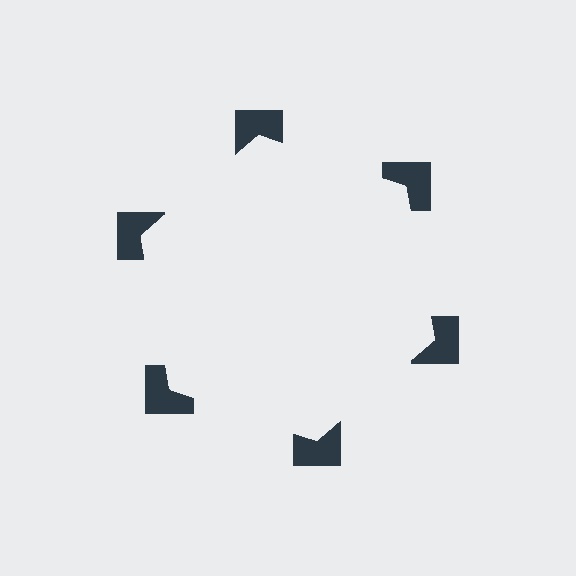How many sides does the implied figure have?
6 sides.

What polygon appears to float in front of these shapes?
An illusory hexagon — its edges are inferred from the aligned wedge cuts in the notched squares, not physically drawn.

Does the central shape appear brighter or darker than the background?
It typically appears slightly brighter than the background, even though no actual brightness change is drawn.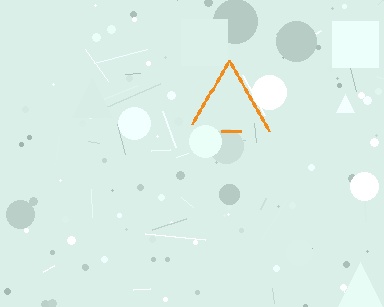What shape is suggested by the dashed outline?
The dashed outline suggests a triangle.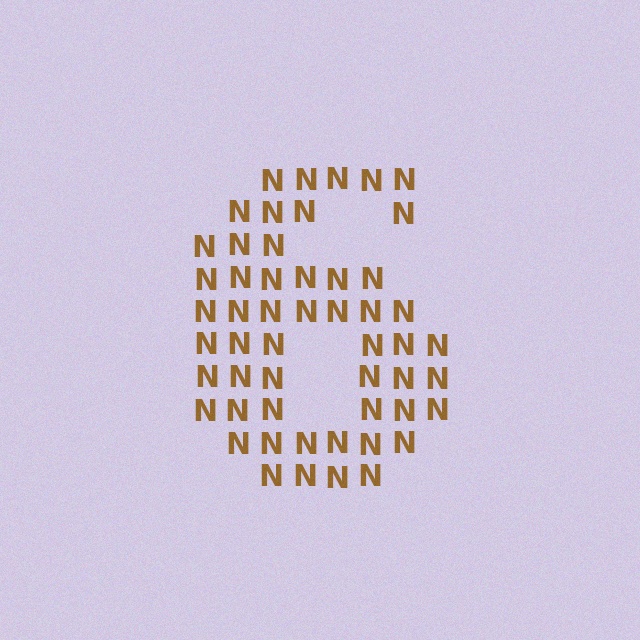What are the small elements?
The small elements are letter N's.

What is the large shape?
The large shape is the digit 6.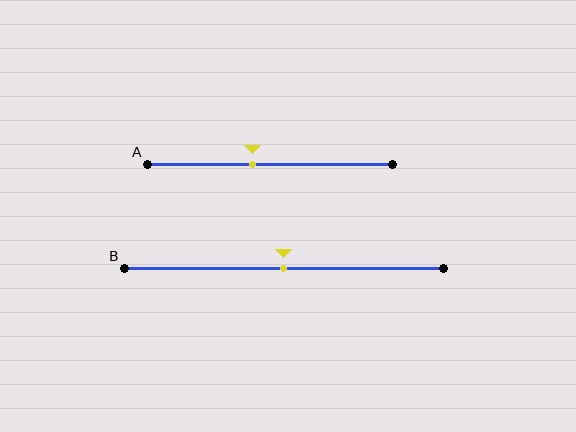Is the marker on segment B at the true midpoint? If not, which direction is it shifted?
Yes, the marker on segment B is at the true midpoint.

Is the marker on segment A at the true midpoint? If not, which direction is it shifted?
No, the marker on segment A is shifted to the left by about 7% of the segment length.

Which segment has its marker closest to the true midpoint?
Segment B has its marker closest to the true midpoint.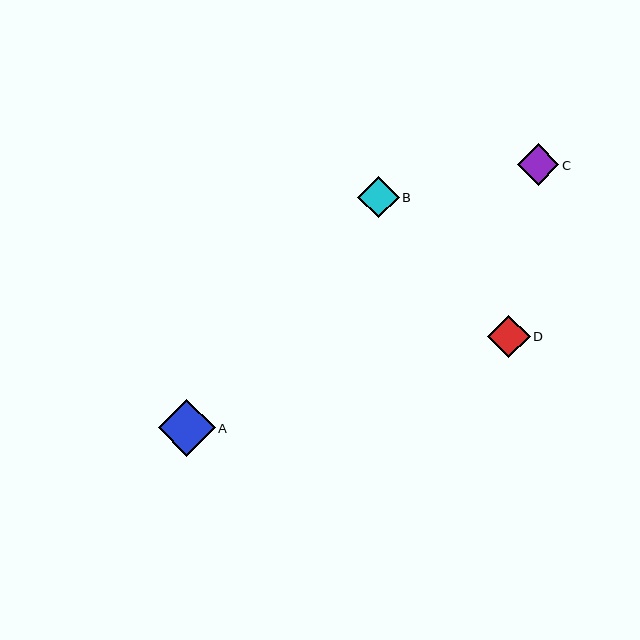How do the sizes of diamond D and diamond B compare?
Diamond D and diamond B are approximately the same size.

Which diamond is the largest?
Diamond A is the largest with a size of approximately 57 pixels.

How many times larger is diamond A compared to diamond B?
Diamond A is approximately 1.4 times the size of diamond B.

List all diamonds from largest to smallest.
From largest to smallest: A, D, C, B.